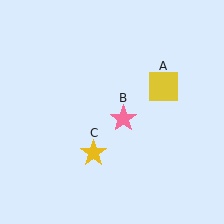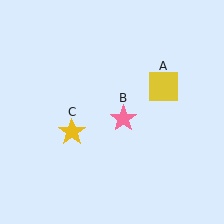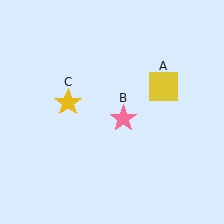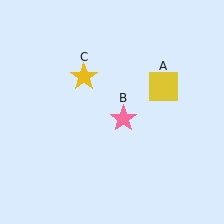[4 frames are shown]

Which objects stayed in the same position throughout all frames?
Yellow square (object A) and pink star (object B) remained stationary.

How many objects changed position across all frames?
1 object changed position: yellow star (object C).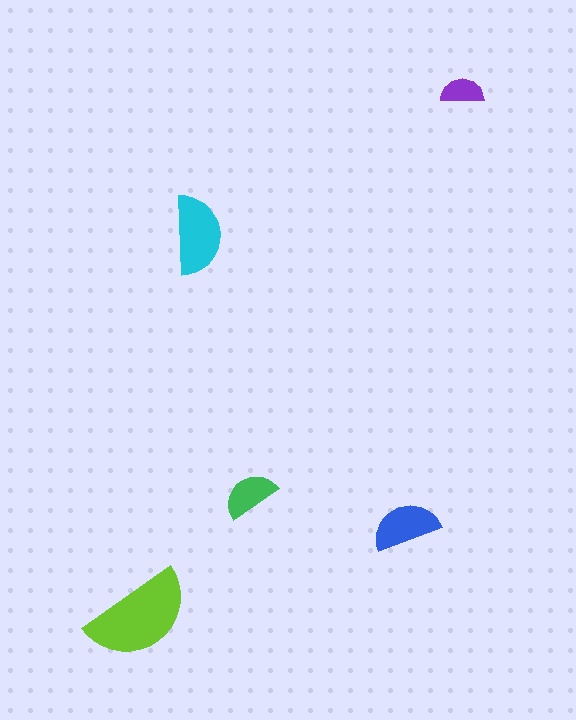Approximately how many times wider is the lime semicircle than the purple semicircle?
About 2.5 times wider.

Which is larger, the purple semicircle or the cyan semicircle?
The cyan one.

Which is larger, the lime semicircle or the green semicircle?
The lime one.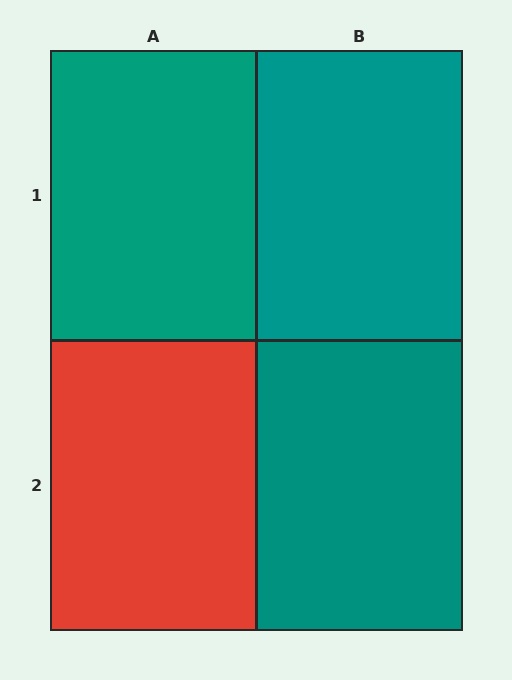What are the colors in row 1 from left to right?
Teal, teal.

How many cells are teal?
3 cells are teal.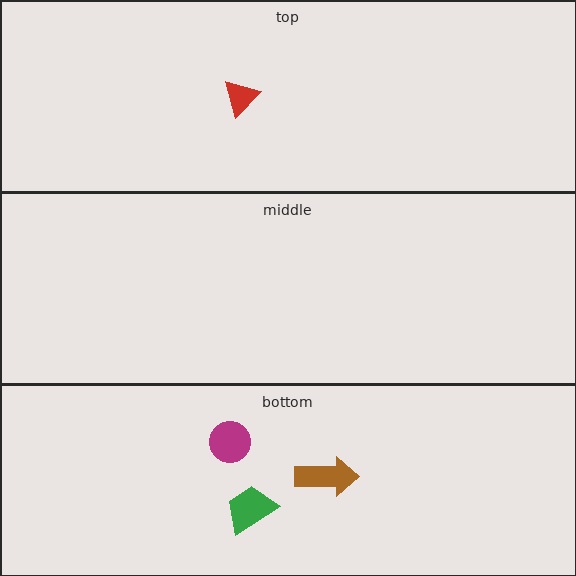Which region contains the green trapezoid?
The bottom region.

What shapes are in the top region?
The red triangle.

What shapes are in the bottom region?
The green trapezoid, the brown arrow, the magenta circle.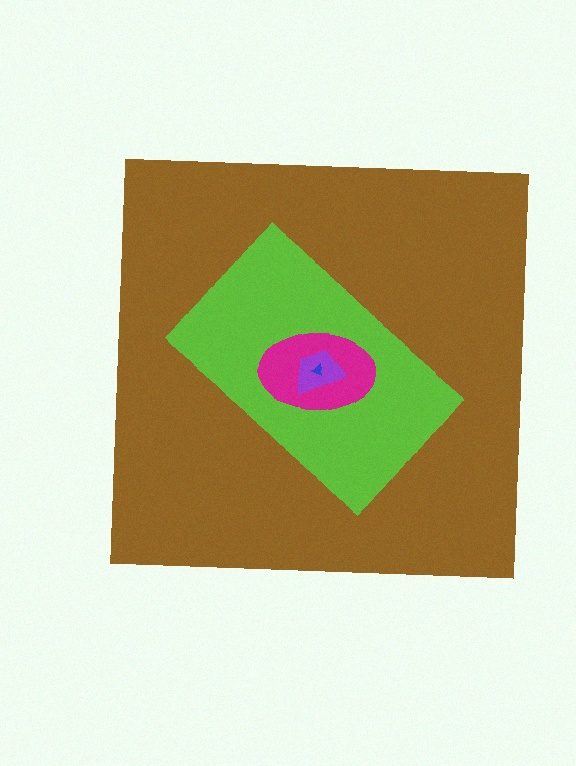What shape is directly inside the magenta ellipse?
The purple trapezoid.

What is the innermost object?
The blue triangle.